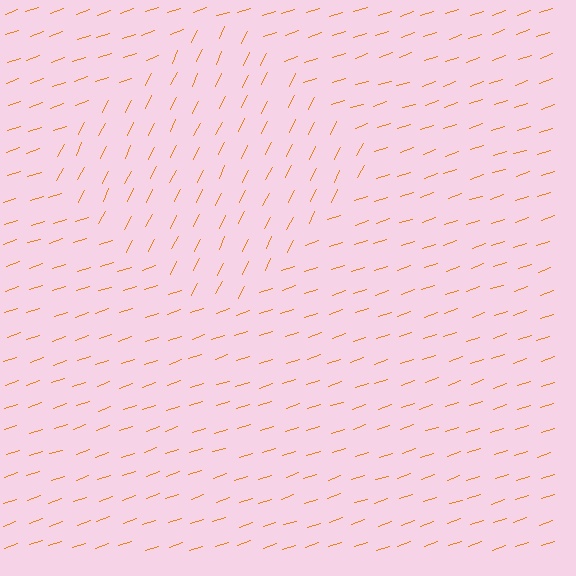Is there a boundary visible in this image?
Yes, there is a texture boundary formed by a change in line orientation.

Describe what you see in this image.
The image is filled with small orange line segments. A diamond region in the image has lines oriented differently from the surrounding lines, creating a visible texture boundary.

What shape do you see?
I see a diamond.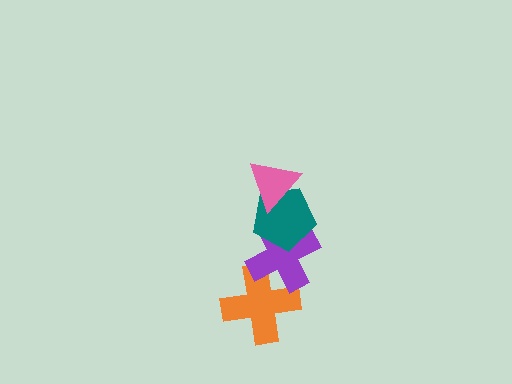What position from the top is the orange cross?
The orange cross is 4th from the top.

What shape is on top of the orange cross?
The purple cross is on top of the orange cross.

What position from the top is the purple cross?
The purple cross is 3rd from the top.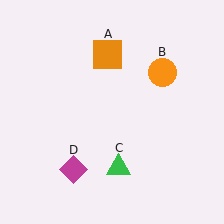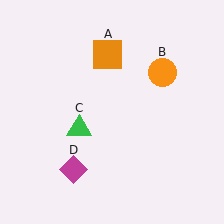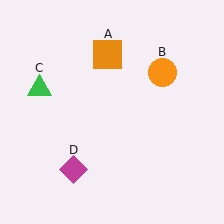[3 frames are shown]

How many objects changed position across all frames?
1 object changed position: green triangle (object C).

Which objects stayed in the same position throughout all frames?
Orange square (object A) and orange circle (object B) and magenta diamond (object D) remained stationary.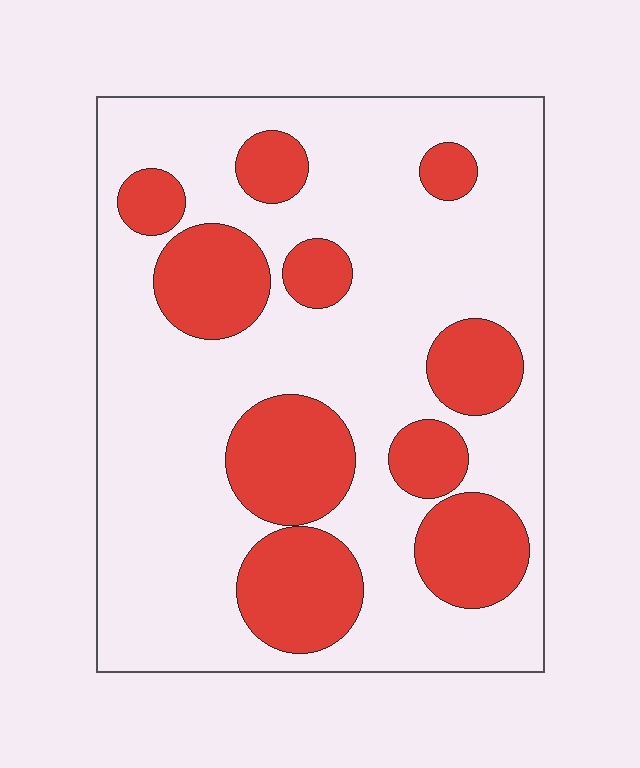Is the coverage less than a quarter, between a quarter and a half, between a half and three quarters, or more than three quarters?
Between a quarter and a half.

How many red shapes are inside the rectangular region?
10.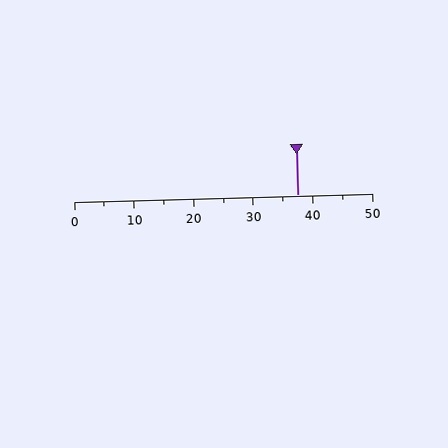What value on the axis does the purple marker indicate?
The marker indicates approximately 37.5.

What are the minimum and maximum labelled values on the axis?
The axis runs from 0 to 50.